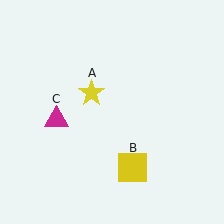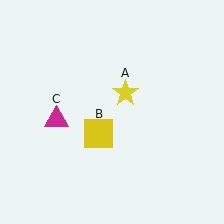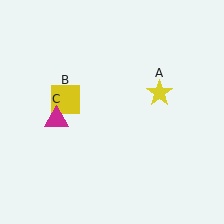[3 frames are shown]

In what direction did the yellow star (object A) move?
The yellow star (object A) moved right.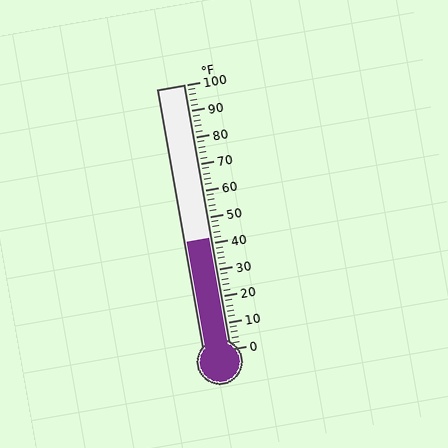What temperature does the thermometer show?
The thermometer shows approximately 42°F.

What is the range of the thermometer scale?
The thermometer scale ranges from 0°F to 100°F.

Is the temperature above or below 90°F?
The temperature is below 90°F.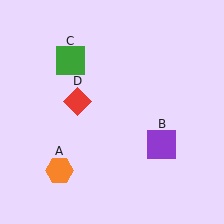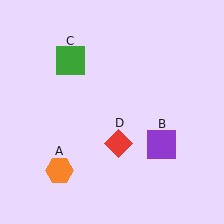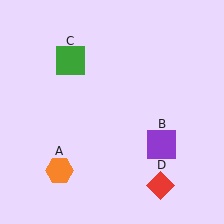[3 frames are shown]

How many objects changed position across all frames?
1 object changed position: red diamond (object D).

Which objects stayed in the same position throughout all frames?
Orange hexagon (object A) and purple square (object B) and green square (object C) remained stationary.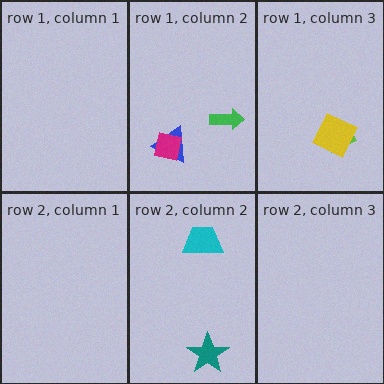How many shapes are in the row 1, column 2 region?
3.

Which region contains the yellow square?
The row 1, column 3 region.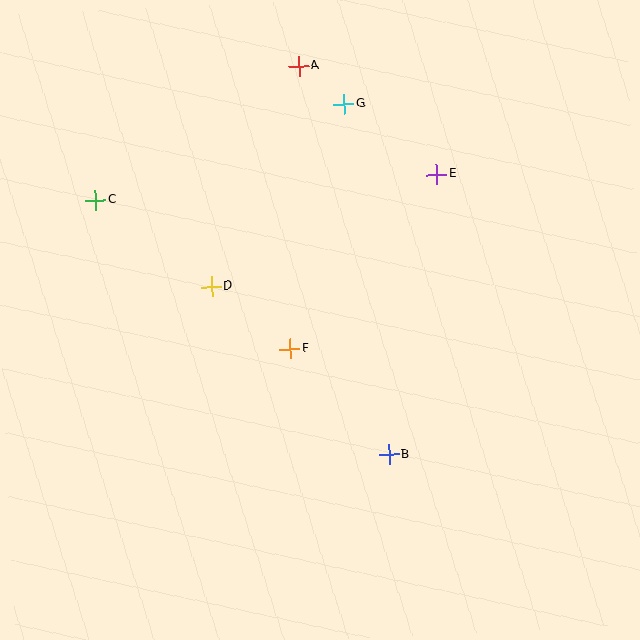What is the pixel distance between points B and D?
The distance between B and D is 244 pixels.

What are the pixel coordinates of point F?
Point F is at (290, 349).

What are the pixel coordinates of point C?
Point C is at (95, 200).